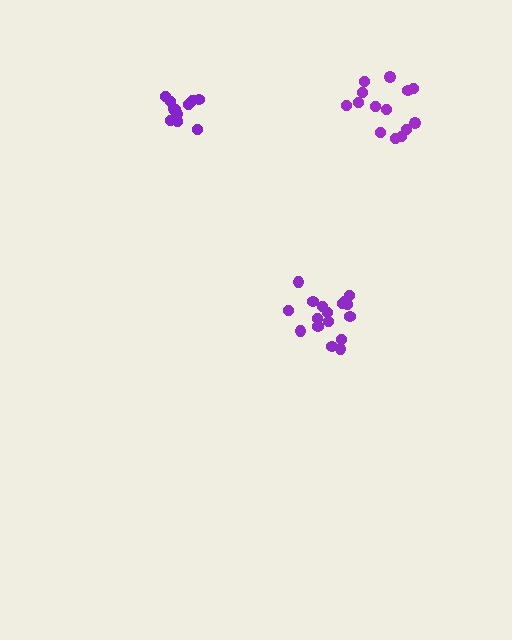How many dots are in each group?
Group 1: 14 dots, Group 2: 11 dots, Group 3: 17 dots (42 total).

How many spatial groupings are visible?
There are 3 spatial groupings.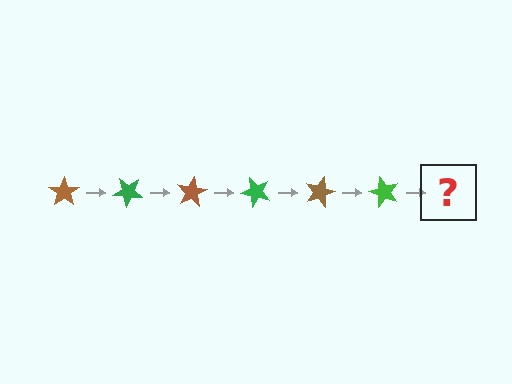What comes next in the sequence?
The next element should be a brown star, rotated 240 degrees from the start.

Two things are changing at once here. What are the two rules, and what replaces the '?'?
The two rules are that it rotates 40 degrees each step and the color cycles through brown and green. The '?' should be a brown star, rotated 240 degrees from the start.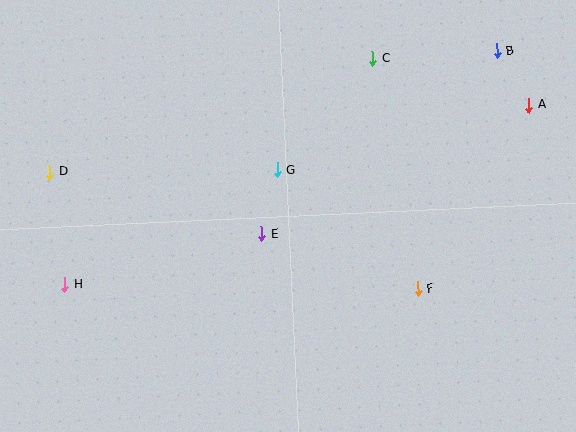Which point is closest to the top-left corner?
Point D is closest to the top-left corner.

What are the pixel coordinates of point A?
Point A is at (529, 105).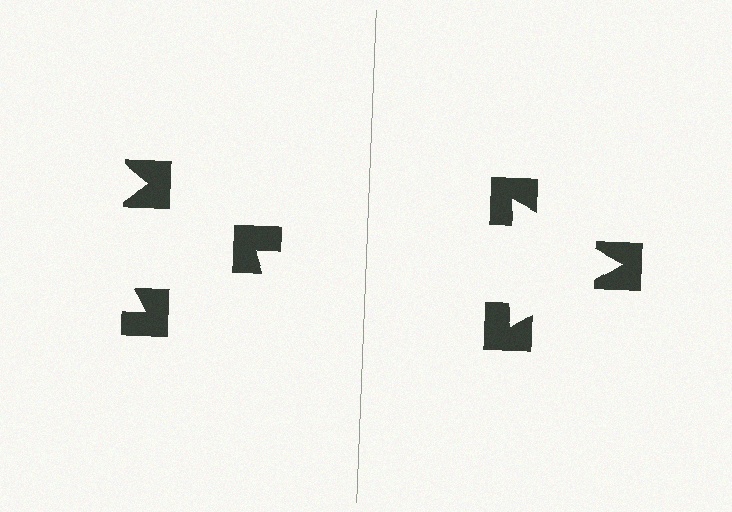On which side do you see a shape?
An illusory triangle appears on the right side. On the left side the wedge cuts are rotated, so no coherent shape forms.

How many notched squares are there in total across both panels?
6 — 3 on each side.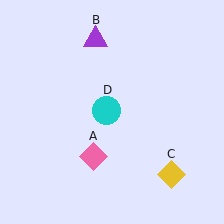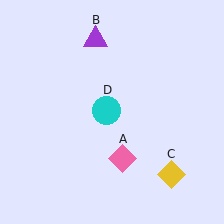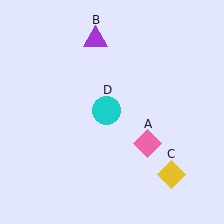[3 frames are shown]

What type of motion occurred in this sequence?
The pink diamond (object A) rotated counterclockwise around the center of the scene.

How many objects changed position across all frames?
1 object changed position: pink diamond (object A).